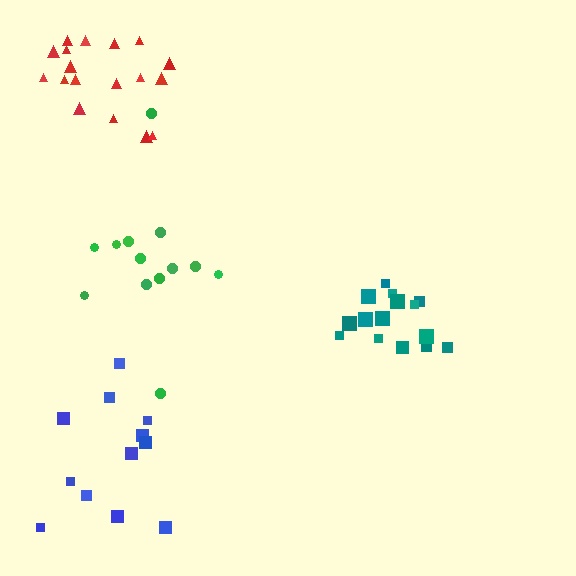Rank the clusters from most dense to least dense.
teal, red, blue, green.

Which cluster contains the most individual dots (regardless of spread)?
Red (18).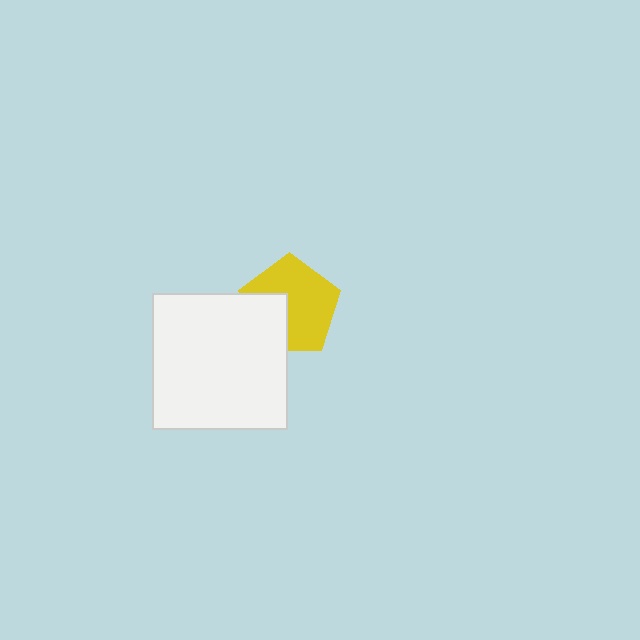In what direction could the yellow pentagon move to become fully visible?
The yellow pentagon could move toward the upper-right. That would shift it out from behind the white square entirely.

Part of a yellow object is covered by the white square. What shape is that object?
It is a pentagon.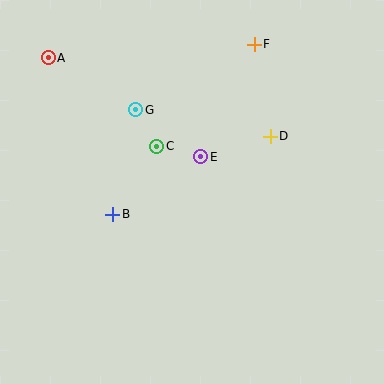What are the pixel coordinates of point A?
Point A is at (48, 58).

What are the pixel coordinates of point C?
Point C is at (157, 146).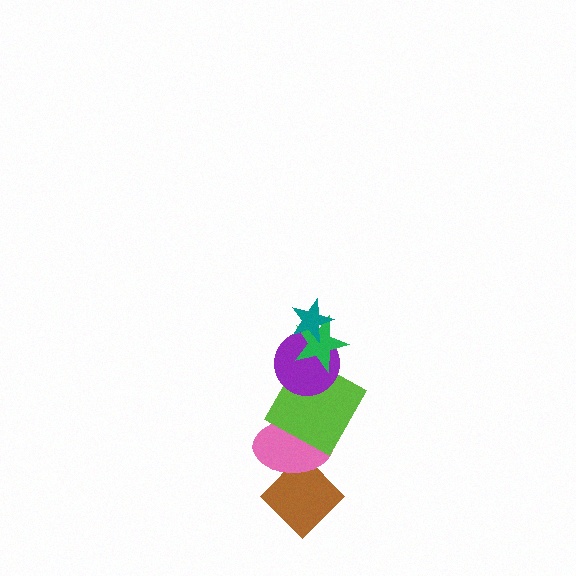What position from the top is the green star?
The green star is 2nd from the top.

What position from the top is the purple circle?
The purple circle is 3rd from the top.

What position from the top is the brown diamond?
The brown diamond is 6th from the top.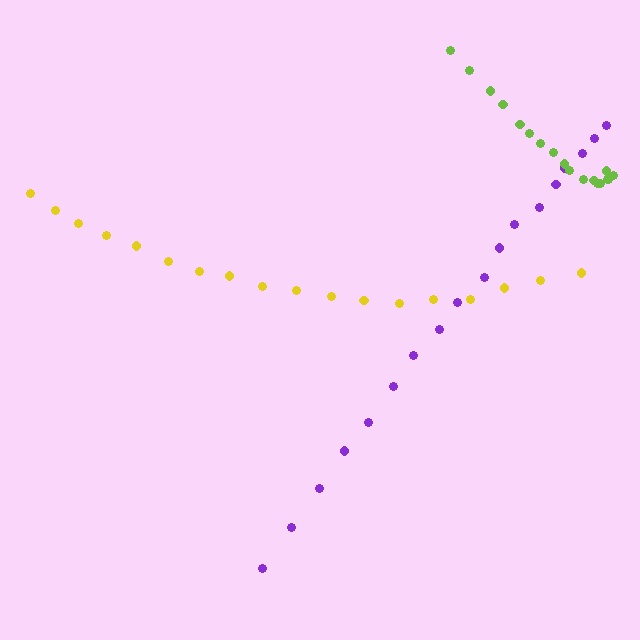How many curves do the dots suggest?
There are 3 distinct paths.